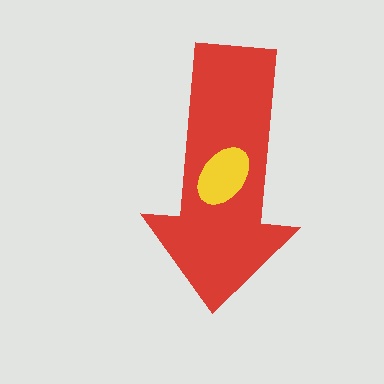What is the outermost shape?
The red arrow.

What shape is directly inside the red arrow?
The yellow ellipse.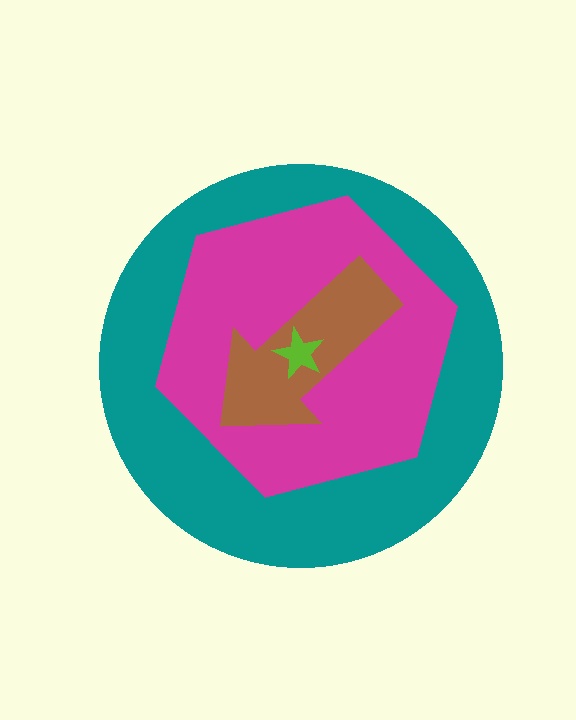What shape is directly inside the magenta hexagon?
The brown arrow.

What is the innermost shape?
The lime star.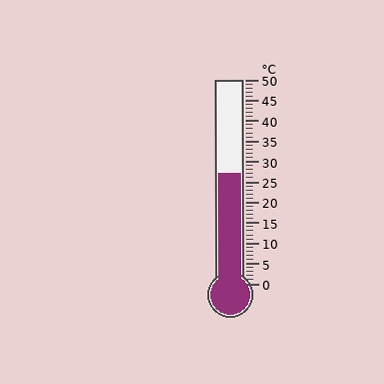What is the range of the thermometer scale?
The thermometer scale ranges from 0°C to 50°C.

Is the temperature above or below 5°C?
The temperature is above 5°C.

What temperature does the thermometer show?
The thermometer shows approximately 27°C.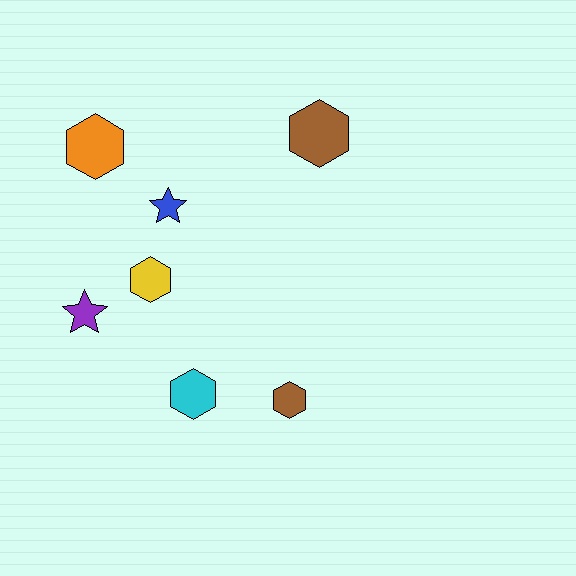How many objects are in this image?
There are 7 objects.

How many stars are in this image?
There are 2 stars.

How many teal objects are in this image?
There are no teal objects.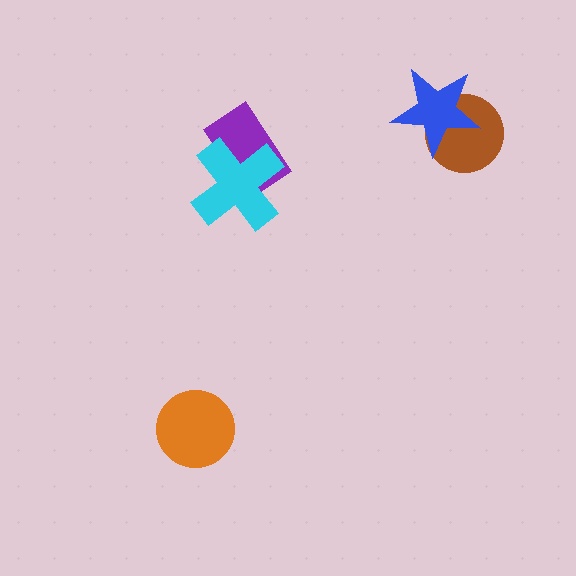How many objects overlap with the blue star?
1 object overlaps with the blue star.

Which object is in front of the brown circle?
The blue star is in front of the brown circle.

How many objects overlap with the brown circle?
1 object overlaps with the brown circle.